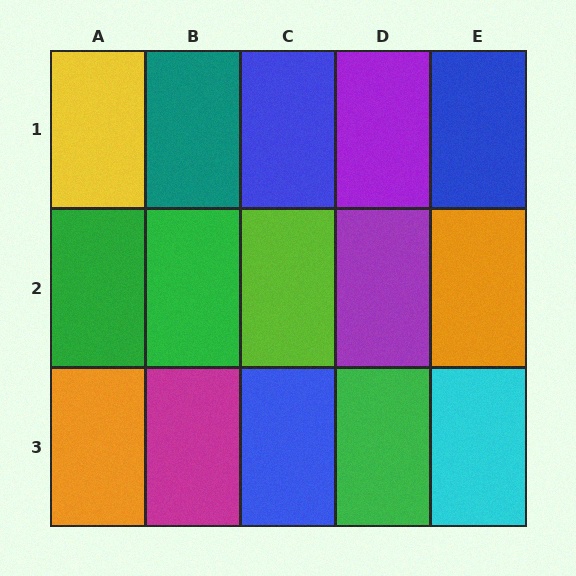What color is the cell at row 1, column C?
Blue.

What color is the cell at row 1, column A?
Yellow.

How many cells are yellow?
1 cell is yellow.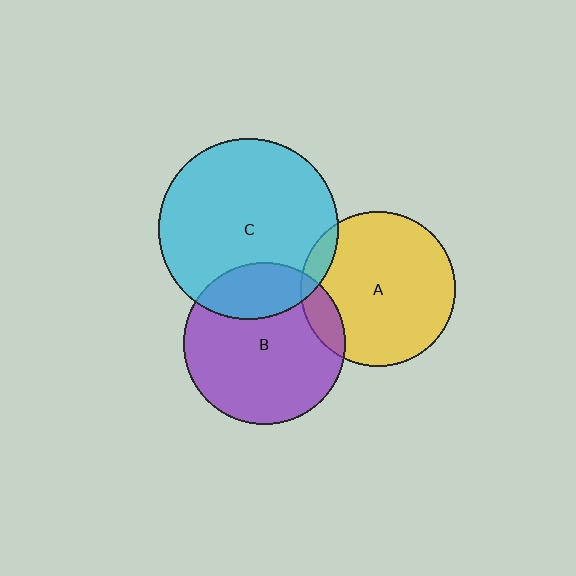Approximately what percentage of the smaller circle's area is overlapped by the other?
Approximately 10%.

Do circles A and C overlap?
Yes.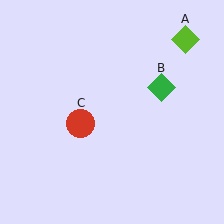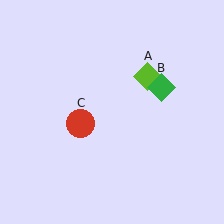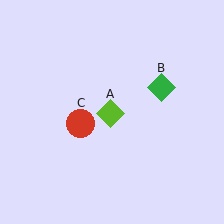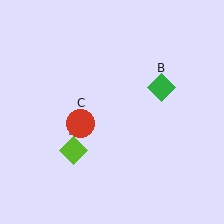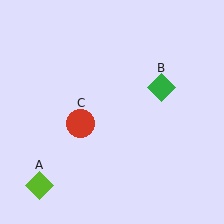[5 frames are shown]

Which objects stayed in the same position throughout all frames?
Green diamond (object B) and red circle (object C) remained stationary.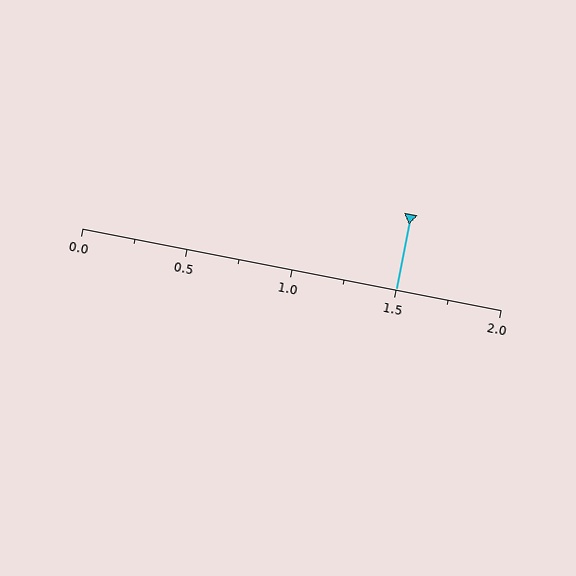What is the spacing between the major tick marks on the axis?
The major ticks are spaced 0.5 apart.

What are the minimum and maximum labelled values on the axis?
The axis runs from 0.0 to 2.0.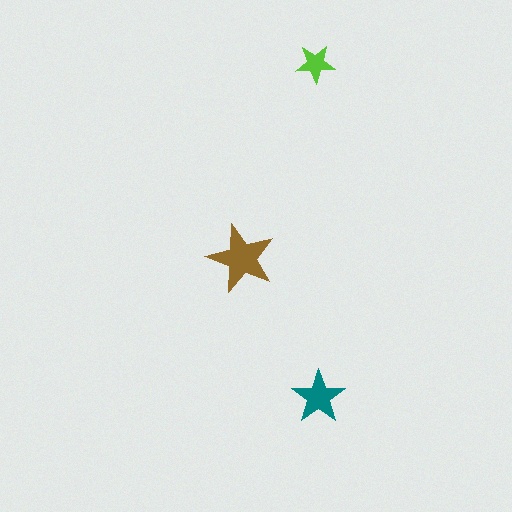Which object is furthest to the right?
The teal star is rightmost.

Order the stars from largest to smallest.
the brown one, the teal one, the lime one.